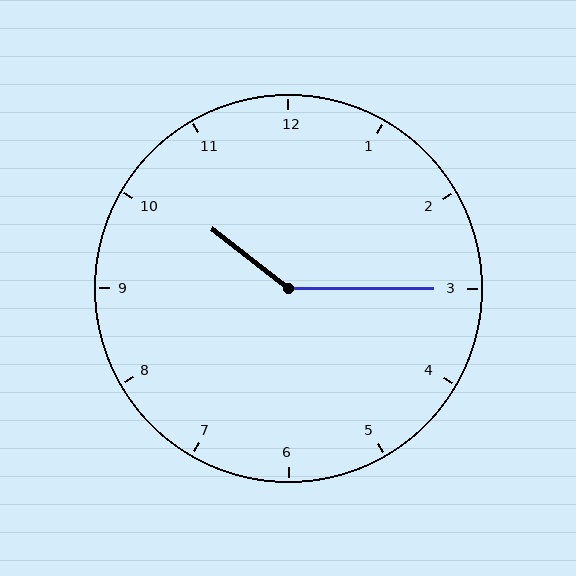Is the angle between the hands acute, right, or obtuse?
It is obtuse.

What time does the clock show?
10:15.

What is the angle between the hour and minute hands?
Approximately 142 degrees.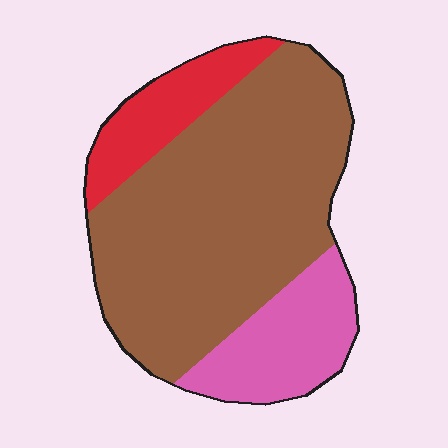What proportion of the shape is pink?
Pink takes up about one fifth (1/5) of the shape.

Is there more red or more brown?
Brown.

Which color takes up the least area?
Red, at roughly 15%.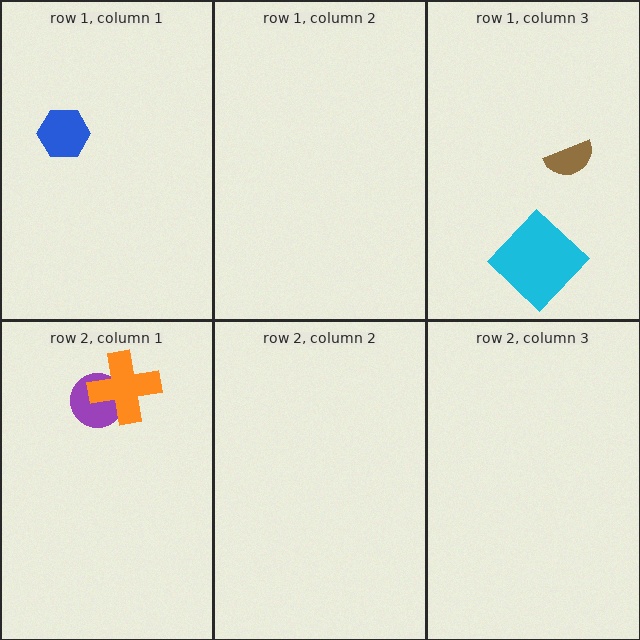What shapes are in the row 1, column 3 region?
The brown semicircle, the cyan diamond.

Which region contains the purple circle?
The row 2, column 1 region.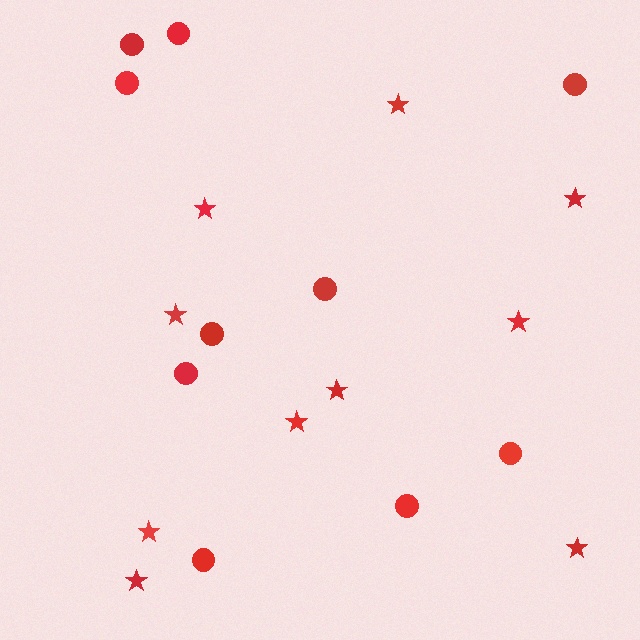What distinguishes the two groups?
There are 2 groups: one group of circles (10) and one group of stars (10).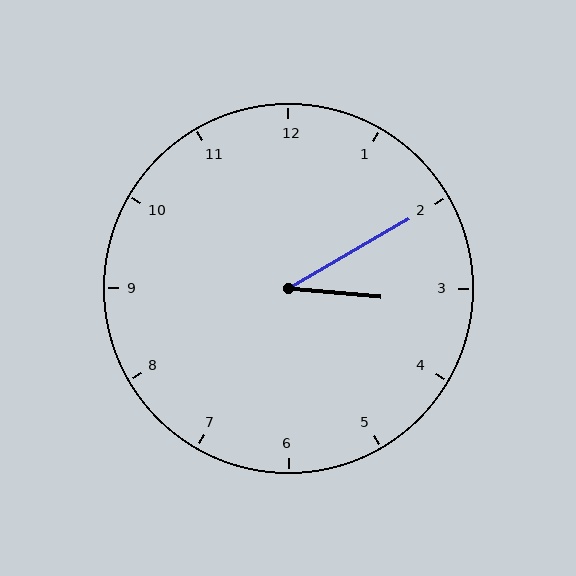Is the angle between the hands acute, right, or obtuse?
It is acute.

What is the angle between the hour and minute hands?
Approximately 35 degrees.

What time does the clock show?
3:10.